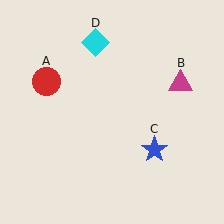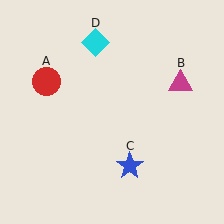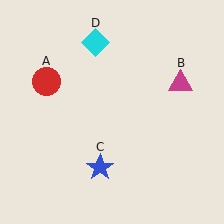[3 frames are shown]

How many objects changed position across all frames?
1 object changed position: blue star (object C).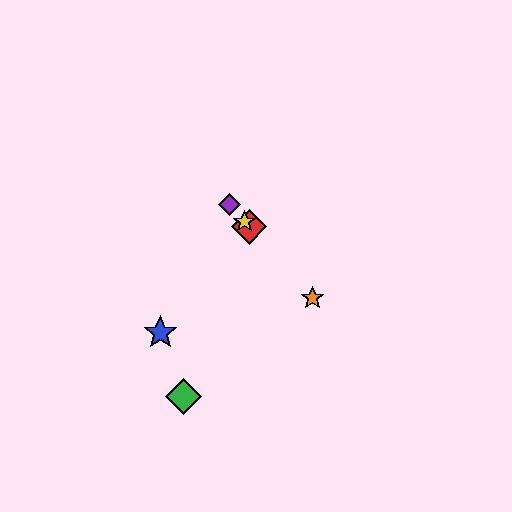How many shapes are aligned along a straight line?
4 shapes (the red diamond, the yellow star, the purple diamond, the orange star) are aligned along a straight line.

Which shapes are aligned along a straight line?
The red diamond, the yellow star, the purple diamond, the orange star are aligned along a straight line.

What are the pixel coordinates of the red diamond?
The red diamond is at (249, 227).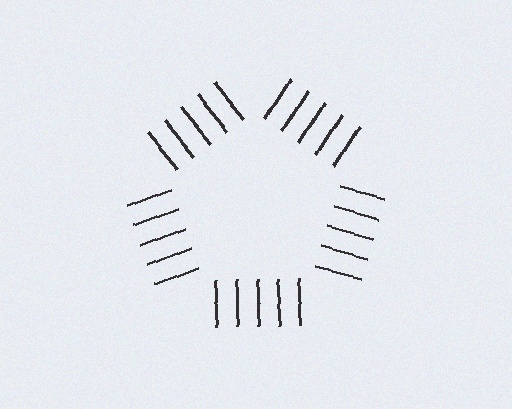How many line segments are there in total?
25 — 5 along each of the 5 edges.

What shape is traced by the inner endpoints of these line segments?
An illusory pentagon — the line segments terminate on its edges but no continuous stroke is drawn.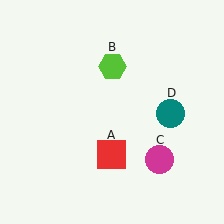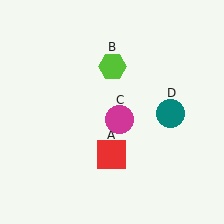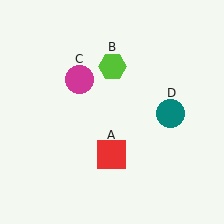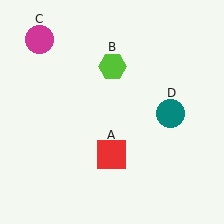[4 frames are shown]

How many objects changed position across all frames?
1 object changed position: magenta circle (object C).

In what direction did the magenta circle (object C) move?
The magenta circle (object C) moved up and to the left.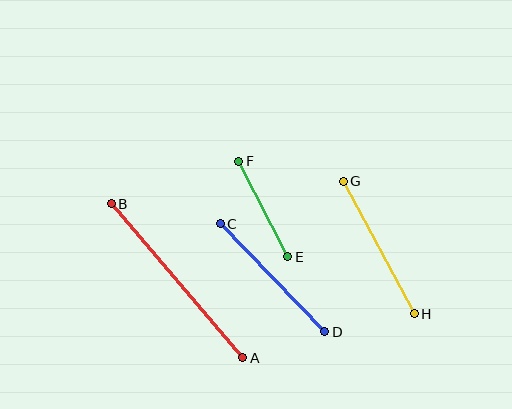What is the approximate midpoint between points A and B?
The midpoint is at approximately (177, 281) pixels.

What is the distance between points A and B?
The distance is approximately 202 pixels.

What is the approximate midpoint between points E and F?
The midpoint is at approximately (263, 209) pixels.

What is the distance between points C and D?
The distance is approximately 150 pixels.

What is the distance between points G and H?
The distance is approximately 150 pixels.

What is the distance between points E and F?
The distance is approximately 107 pixels.